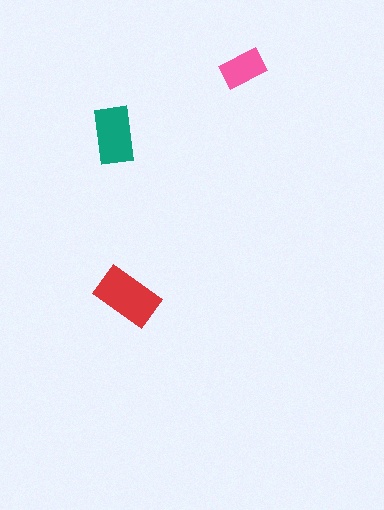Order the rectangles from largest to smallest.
the red one, the teal one, the pink one.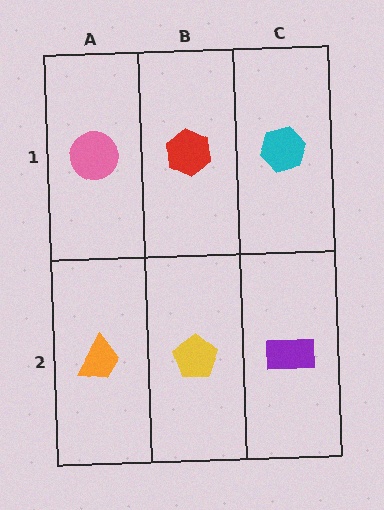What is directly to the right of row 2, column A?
A yellow pentagon.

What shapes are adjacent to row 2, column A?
A pink circle (row 1, column A), a yellow pentagon (row 2, column B).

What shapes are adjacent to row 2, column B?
A red hexagon (row 1, column B), an orange trapezoid (row 2, column A), a purple rectangle (row 2, column C).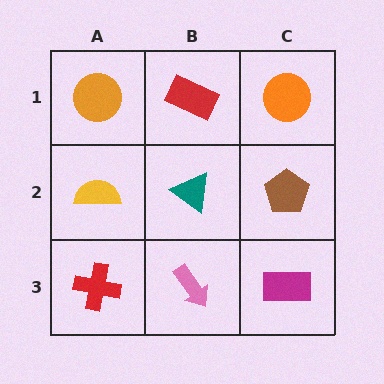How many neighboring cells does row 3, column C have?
2.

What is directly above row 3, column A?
A yellow semicircle.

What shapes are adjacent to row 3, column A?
A yellow semicircle (row 2, column A), a pink arrow (row 3, column B).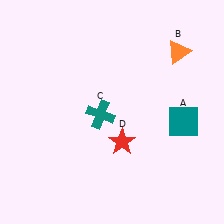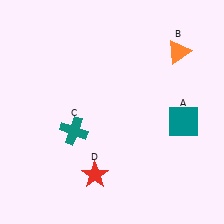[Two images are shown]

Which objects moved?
The objects that moved are: the teal cross (C), the red star (D).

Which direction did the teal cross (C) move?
The teal cross (C) moved left.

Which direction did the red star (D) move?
The red star (D) moved down.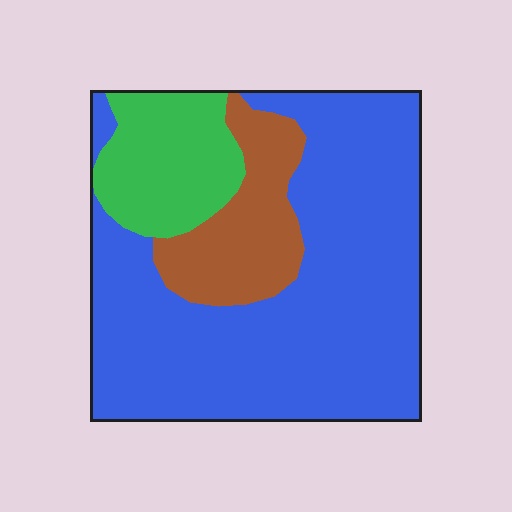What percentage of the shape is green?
Green takes up about one sixth (1/6) of the shape.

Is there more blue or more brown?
Blue.